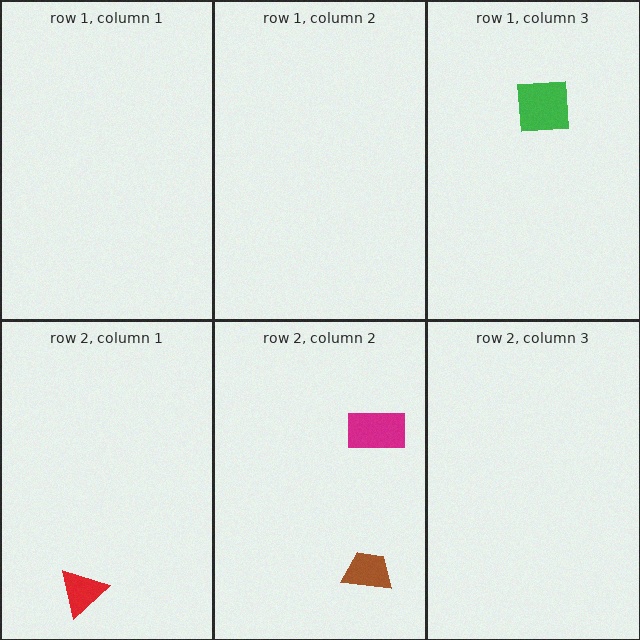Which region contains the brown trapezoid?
The row 2, column 2 region.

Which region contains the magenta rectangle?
The row 2, column 2 region.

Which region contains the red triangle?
The row 2, column 1 region.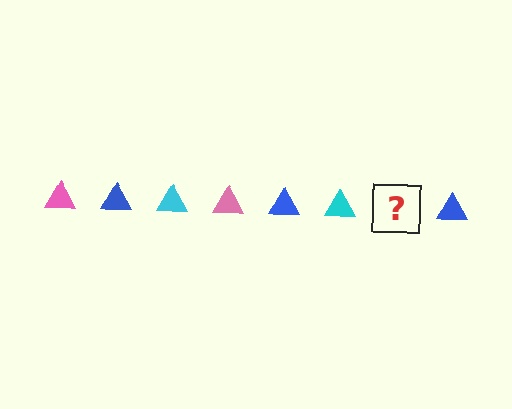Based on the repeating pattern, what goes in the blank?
The blank should be a pink triangle.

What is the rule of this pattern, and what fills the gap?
The rule is that the pattern cycles through pink, blue, cyan triangles. The gap should be filled with a pink triangle.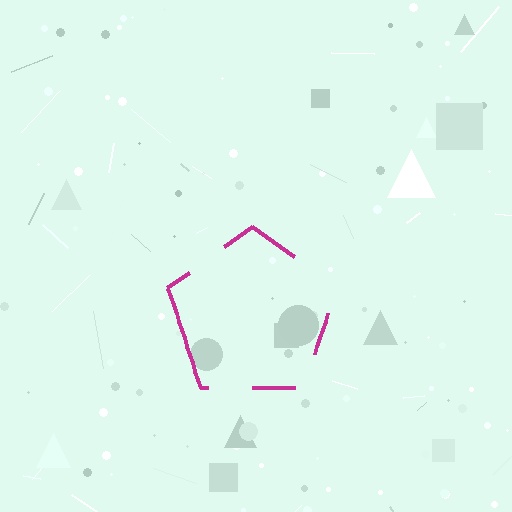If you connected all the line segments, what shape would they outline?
They would outline a pentagon.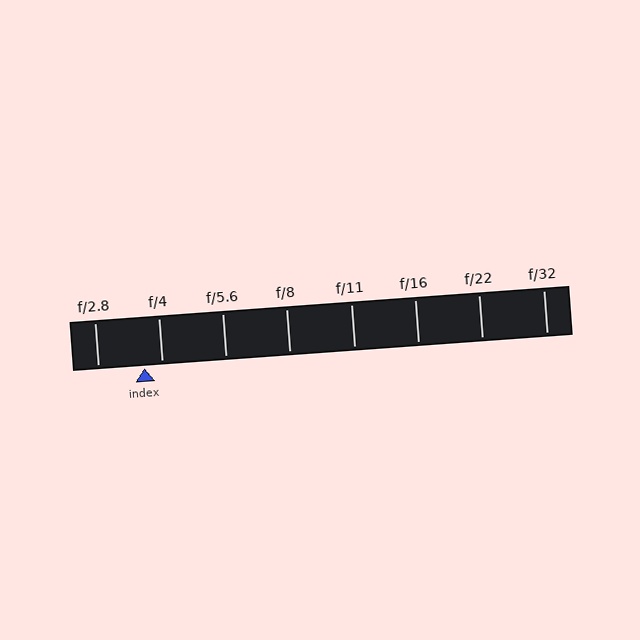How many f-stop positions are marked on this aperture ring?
There are 8 f-stop positions marked.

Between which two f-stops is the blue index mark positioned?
The index mark is between f/2.8 and f/4.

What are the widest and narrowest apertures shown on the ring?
The widest aperture shown is f/2.8 and the narrowest is f/32.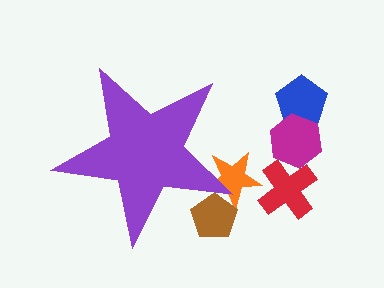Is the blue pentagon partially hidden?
No, the blue pentagon is fully visible.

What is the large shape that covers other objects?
A purple star.